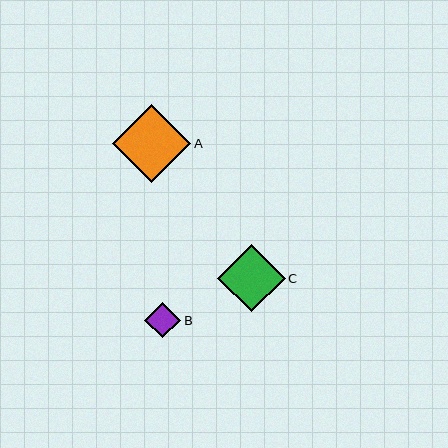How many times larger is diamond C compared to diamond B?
Diamond C is approximately 1.9 times the size of diamond B.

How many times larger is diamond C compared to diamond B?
Diamond C is approximately 1.9 times the size of diamond B.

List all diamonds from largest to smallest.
From largest to smallest: A, C, B.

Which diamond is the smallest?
Diamond B is the smallest with a size of approximately 36 pixels.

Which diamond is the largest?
Diamond A is the largest with a size of approximately 78 pixels.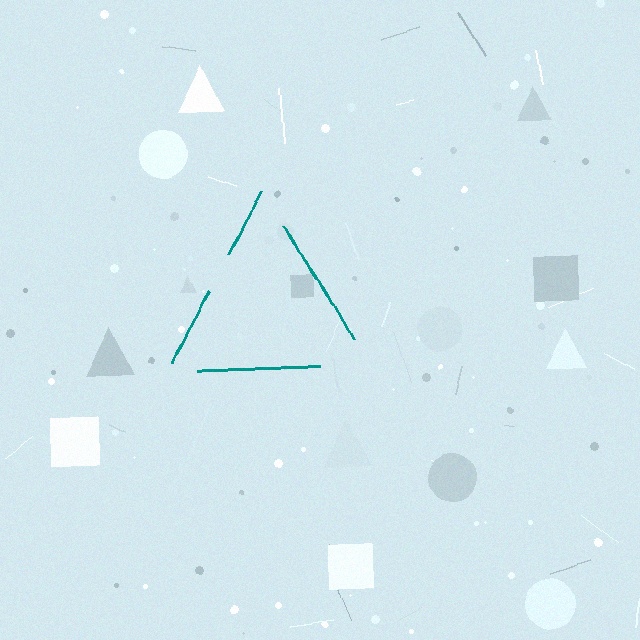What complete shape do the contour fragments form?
The contour fragments form a triangle.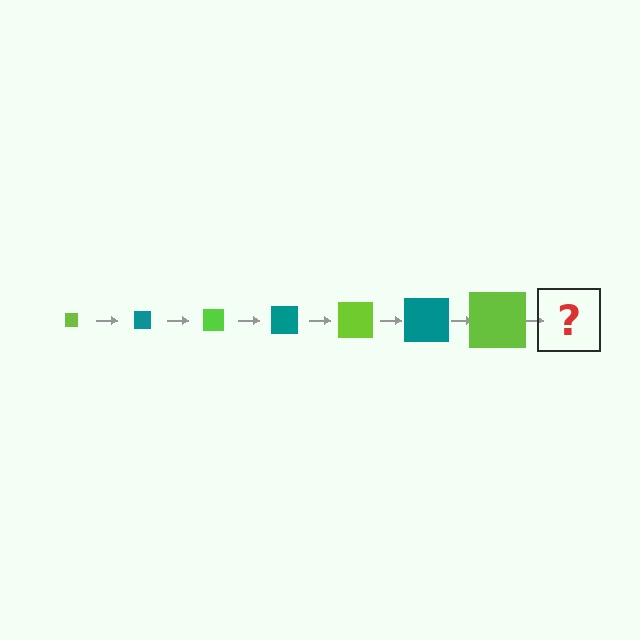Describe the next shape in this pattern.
It should be a teal square, larger than the previous one.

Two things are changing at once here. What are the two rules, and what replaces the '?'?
The two rules are that the square grows larger each step and the color cycles through lime and teal. The '?' should be a teal square, larger than the previous one.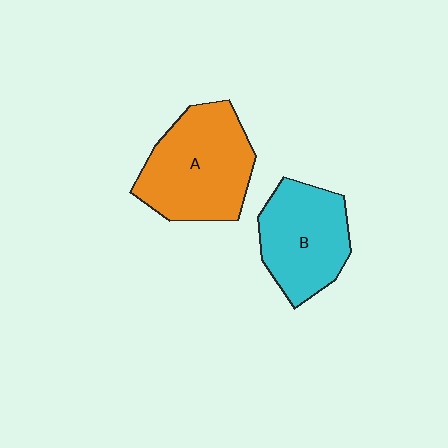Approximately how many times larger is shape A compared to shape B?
Approximately 1.2 times.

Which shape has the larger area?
Shape A (orange).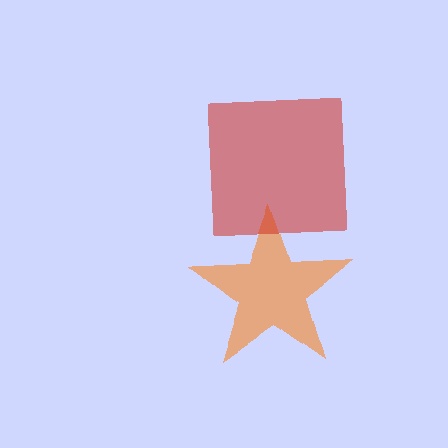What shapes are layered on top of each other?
The layered shapes are: an orange star, a red square.